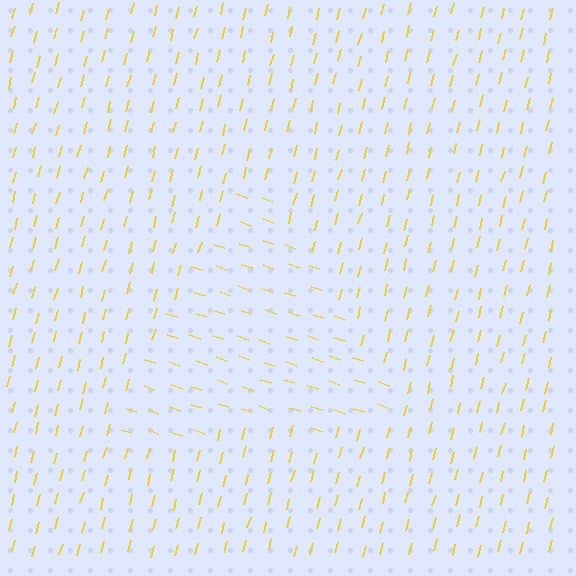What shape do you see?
I see a triangle.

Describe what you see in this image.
The image is filled with small yellow line segments. A triangle region in the image has lines oriented differently from the surrounding lines, creating a visible texture boundary.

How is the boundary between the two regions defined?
The boundary is defined purely by a change in line orientation (approximately 87 degrees difference). All lines are the same color and thickness.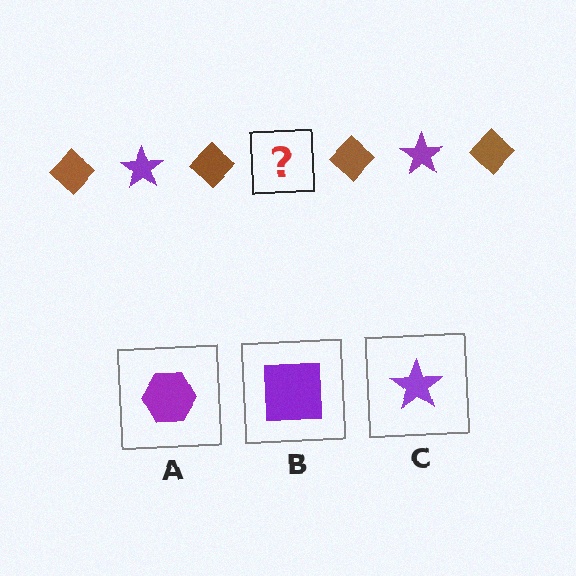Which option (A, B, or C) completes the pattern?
C.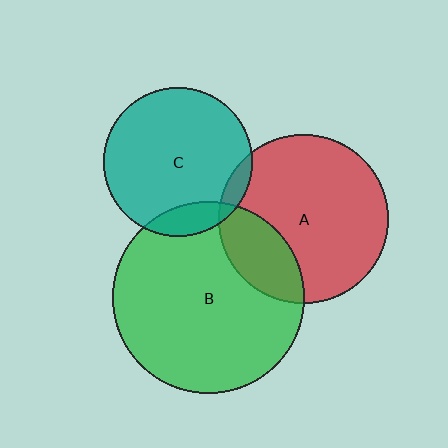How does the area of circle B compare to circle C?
Approximately 1.7 times.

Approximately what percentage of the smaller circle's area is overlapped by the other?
Approximately 5%.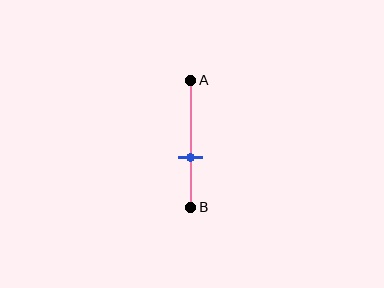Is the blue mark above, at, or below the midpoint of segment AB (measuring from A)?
The blue mark is below the midpoint of segment AB.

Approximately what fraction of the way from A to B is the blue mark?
The blue mark is approximately 60% of the way from A to B.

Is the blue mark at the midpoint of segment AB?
No, the mark is at about 60% from A, not at the 50% midpoint.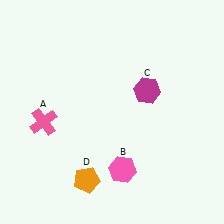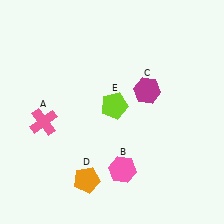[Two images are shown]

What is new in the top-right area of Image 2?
A lime pentagon (E) was added in the top-right area of Image 2.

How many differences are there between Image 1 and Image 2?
There is 1 difference between the two images.